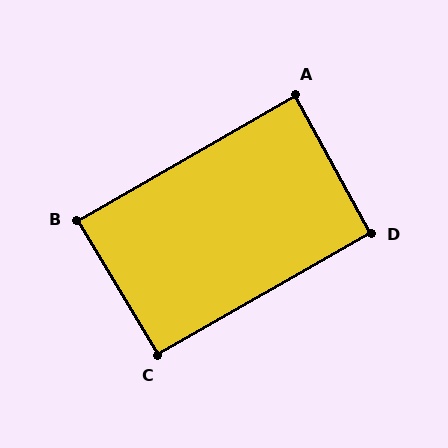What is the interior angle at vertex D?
Approximately 91 degrees (approximately right).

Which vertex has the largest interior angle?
C, at approximately 91 degrees.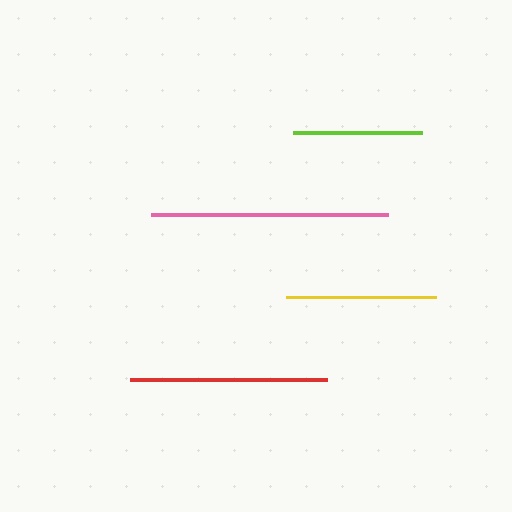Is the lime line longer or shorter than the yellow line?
The yellow line is longer than the lime line.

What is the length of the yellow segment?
The yellow segment is approximately 151 pixels long.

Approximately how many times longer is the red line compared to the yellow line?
The red line is approximately 1.3 times the length of the yellow line.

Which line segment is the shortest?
The lime line is the shortest at approximately 129 pixels.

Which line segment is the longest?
The pink line is the longest at approximately 237 pixels.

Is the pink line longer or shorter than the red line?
The pink line is longer than the red line.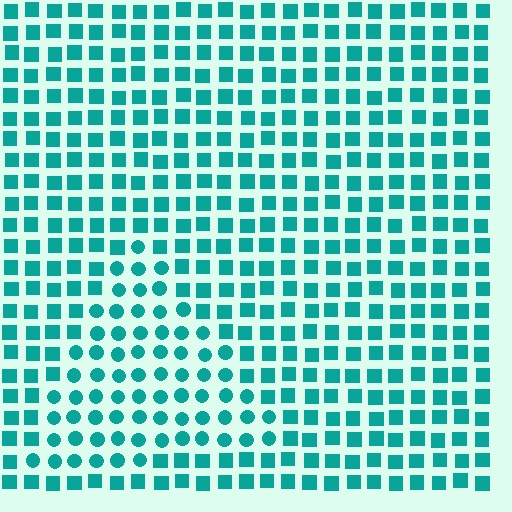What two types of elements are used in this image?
The image uses circles inside the triangle region and squares outside it.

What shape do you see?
I see a triangle.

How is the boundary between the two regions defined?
The boundary is defined by a change in element shape: circles inside vs. squares outside. All elements share the same color and spacing.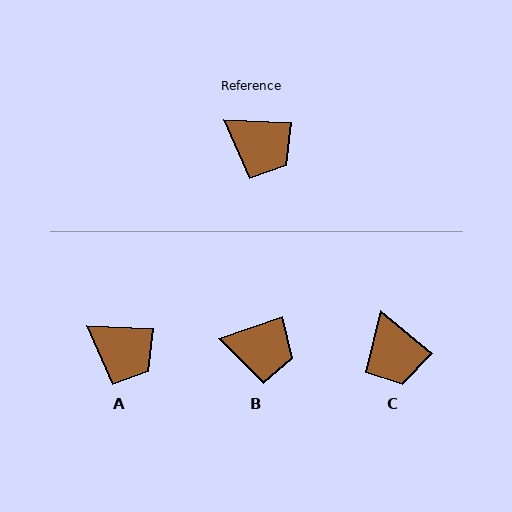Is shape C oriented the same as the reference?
No, it is off by about 38 degrees.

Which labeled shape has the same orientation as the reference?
A.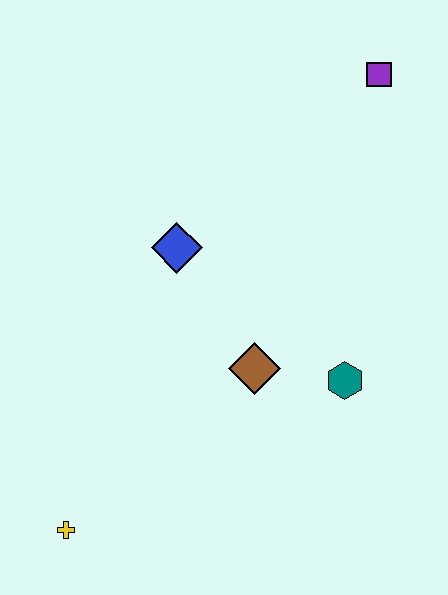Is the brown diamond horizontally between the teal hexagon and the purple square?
No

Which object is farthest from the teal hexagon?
The yellow cross is farthest from the teal hexagon.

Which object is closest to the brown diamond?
The teal hexagon is closest to the brown diamond.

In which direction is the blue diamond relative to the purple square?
The blue diamond is to the left of the purple square.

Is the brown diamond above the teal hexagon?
Yes